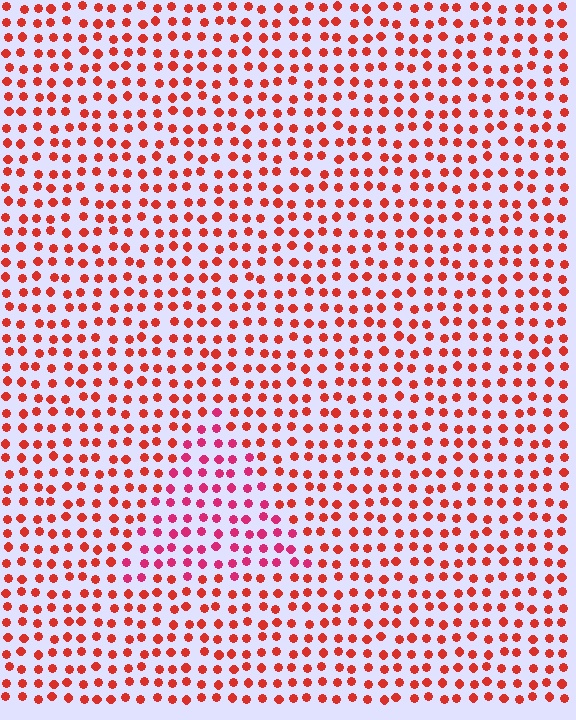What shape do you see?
I see a triangle.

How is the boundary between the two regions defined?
The boundary is defined purely by a slight shift in hue (about 28 degrees). Spacing, size, and orientation are identical on both sides.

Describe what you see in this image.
The image is filled with small red elements in a uniform arrangement. A triangle-shaped region is visible where the elements are tinted to a slightly different hue, forming a subtle color boundary.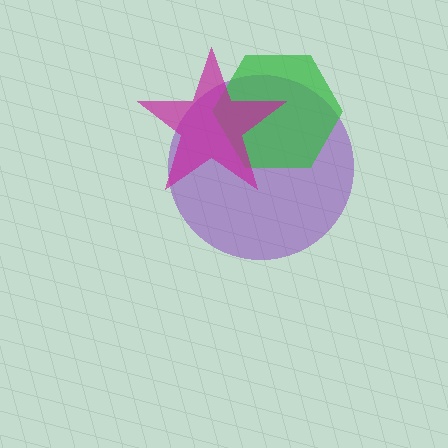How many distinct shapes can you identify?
There are 3 distinct shapes: a purple circle, a green hexagon, a magenta star.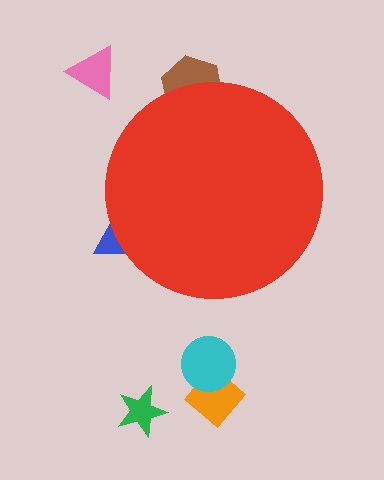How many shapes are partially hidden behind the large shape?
2 shapes are partially hidden.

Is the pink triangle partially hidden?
No, the pink triangle is fully visible.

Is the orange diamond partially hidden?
No, the orange diamond is fully visible.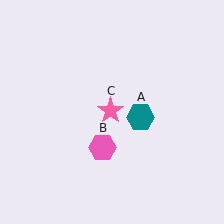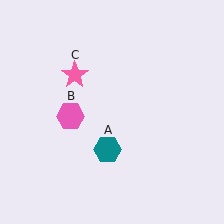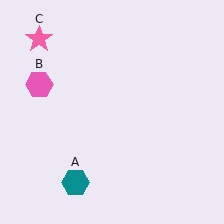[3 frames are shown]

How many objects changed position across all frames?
3 objects changed position: teal hexagon (object A), pink hexagon (object B), pink star (object C).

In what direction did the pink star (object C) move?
The pink star (object C) moved up and to the left.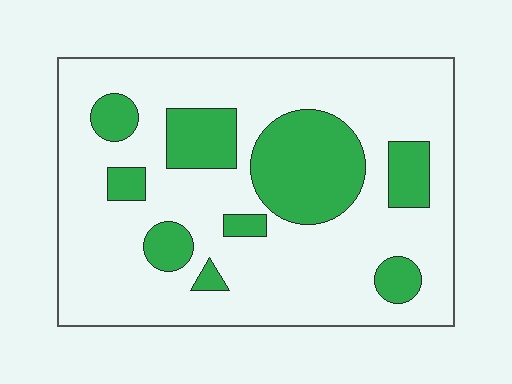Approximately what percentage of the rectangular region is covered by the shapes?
Approximately 25%.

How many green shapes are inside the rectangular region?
9.